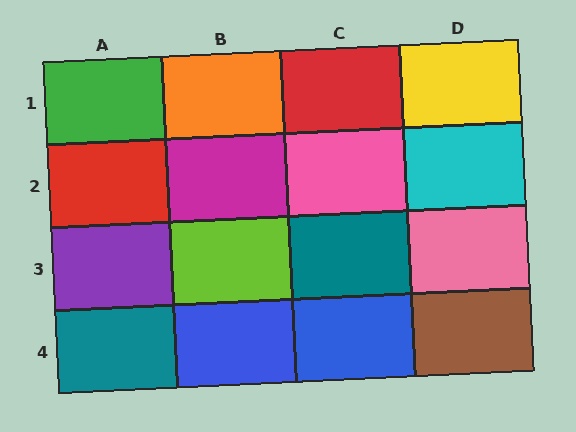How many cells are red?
2 cells are red.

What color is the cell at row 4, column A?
Teal.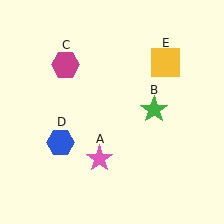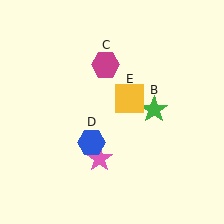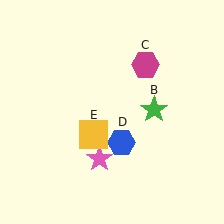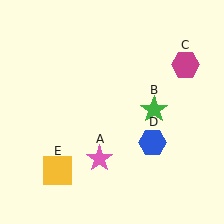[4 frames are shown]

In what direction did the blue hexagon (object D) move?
The blue hexagon (object D) moved right.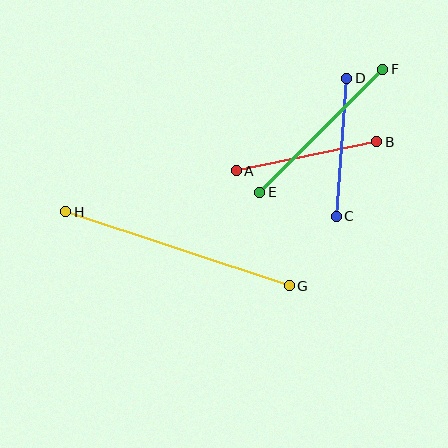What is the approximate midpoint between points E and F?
The midpoint is at approximately (321, 131) pixels.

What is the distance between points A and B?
The distance is approximately 144 pixels.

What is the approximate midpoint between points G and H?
The midpoint is at approximately (178, 249) pixels.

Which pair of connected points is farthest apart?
Points G and H are farthest apart.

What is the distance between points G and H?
The distance is approximately 235 pixels.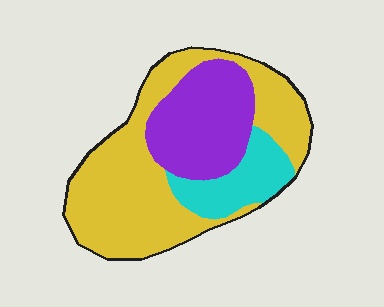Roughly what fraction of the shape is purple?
Purple takes up about one quarter (1/4) of the shape.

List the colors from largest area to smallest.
From largest to smallest: yellow, purple, cyan.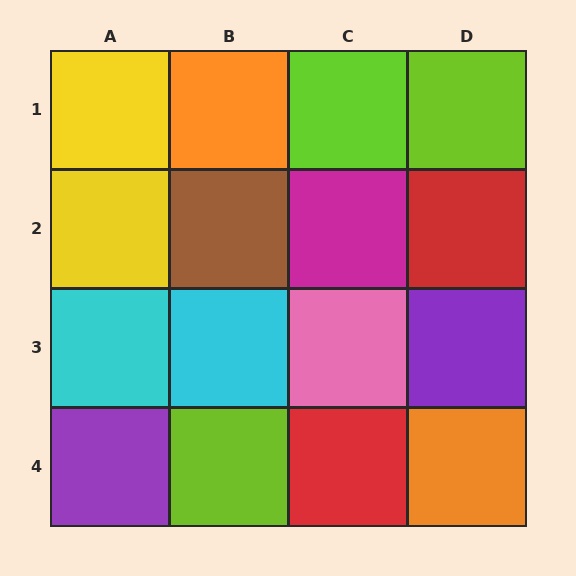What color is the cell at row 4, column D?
Orange.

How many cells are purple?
2 cells are purple.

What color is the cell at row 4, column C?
Red.